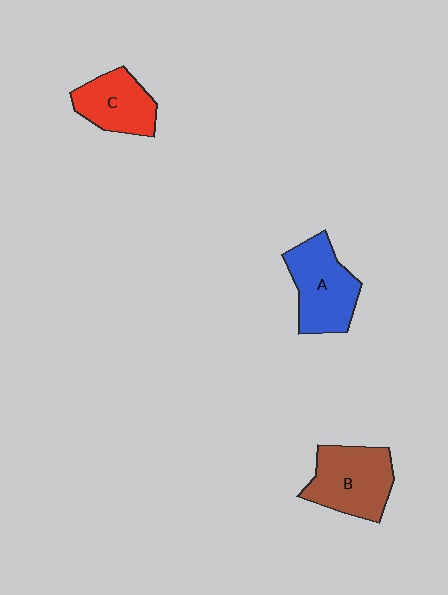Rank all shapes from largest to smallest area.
From largest to smallest: B (brown), A (blue), C (red).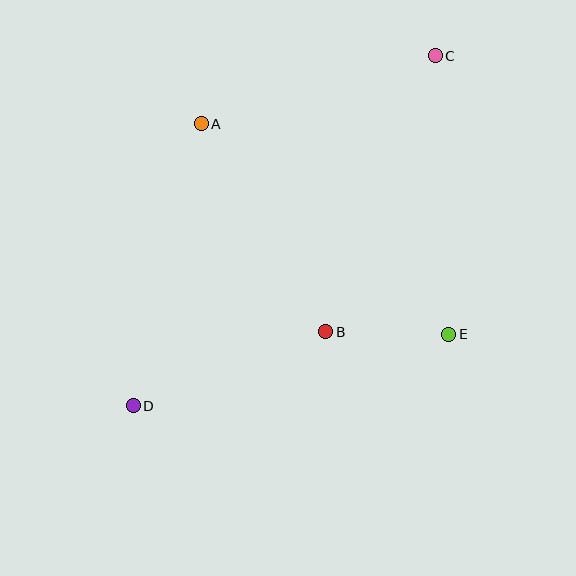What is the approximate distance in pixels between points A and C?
The distance between A and C is approximately 244 pixels.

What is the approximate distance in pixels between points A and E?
The distance between A and E is approximately 325 pixels.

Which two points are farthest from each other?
Points C and D are farthest from each other.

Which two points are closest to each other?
Points B and E are closest to each other.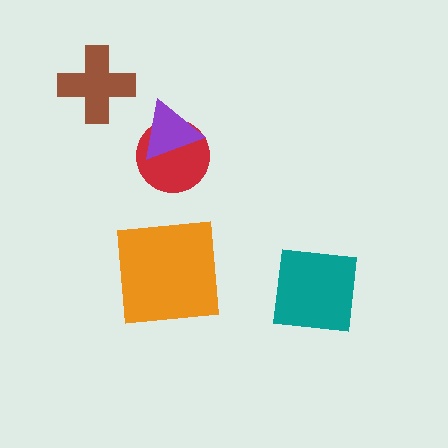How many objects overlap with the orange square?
0 objects overlap with the orange square.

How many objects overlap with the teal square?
0 objects overlap with the teal square.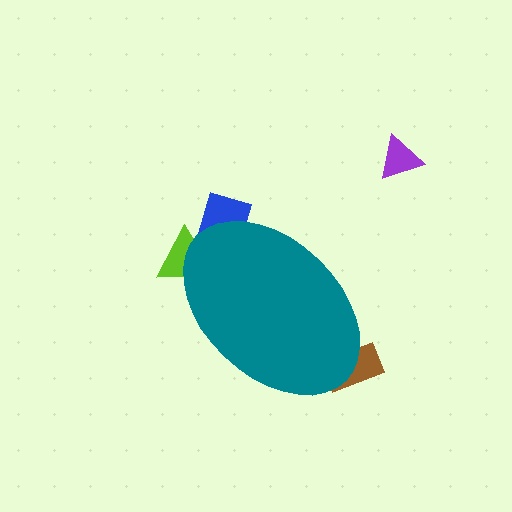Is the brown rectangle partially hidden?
Yes, the brown rectangle is partially hidden behind the teal ellipse.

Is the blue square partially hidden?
Yes, the blue square is partially hidden behind the teal ellipse.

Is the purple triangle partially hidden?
No, the purple triangle is fully visible.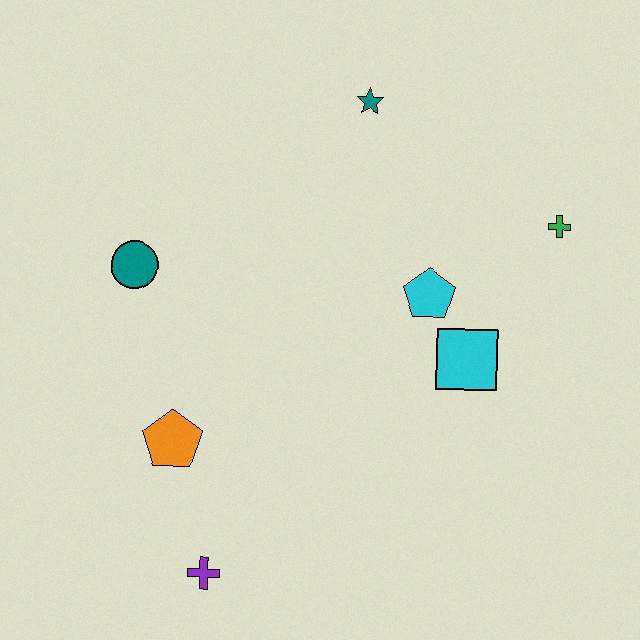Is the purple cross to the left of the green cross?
Yes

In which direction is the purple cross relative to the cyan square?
The purple cross is to the left of the cyan square.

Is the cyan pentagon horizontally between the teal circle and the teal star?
No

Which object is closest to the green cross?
The cyan pentagon is closest to the green cross.